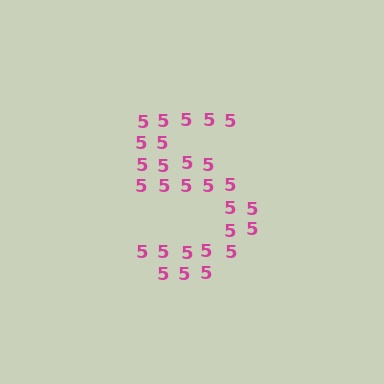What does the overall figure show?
The overall figure shows the digit 5.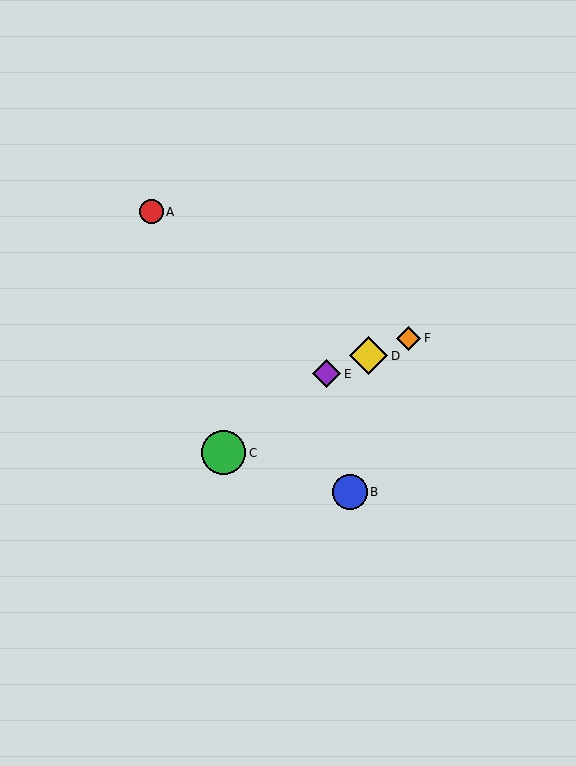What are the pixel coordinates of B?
Object B is at (350, 492).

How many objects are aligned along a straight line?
3 objects (D, E, F) are aligned along a straight line.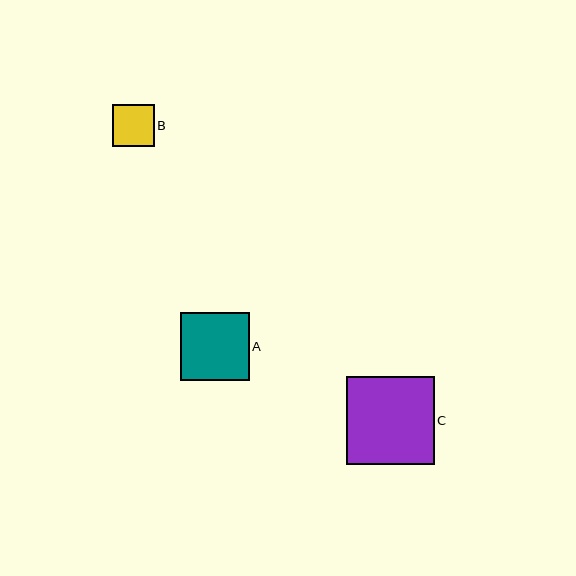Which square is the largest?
Square C is the largest with a size of approximately 88 pixels.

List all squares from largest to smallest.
From largest to smallest: C, A, B.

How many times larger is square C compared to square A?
Square C is approximately 1.3 times the size of square A.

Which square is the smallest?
Square B is the smallest with a size of approximately 42 pixels.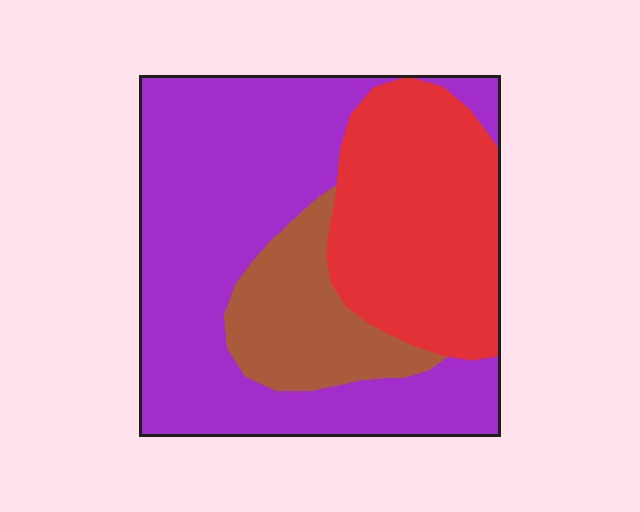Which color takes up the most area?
Purple, at roughly 55%.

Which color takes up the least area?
Brown, at roughly 15%.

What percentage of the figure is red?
Red takes up about one third (1/3) of the figure.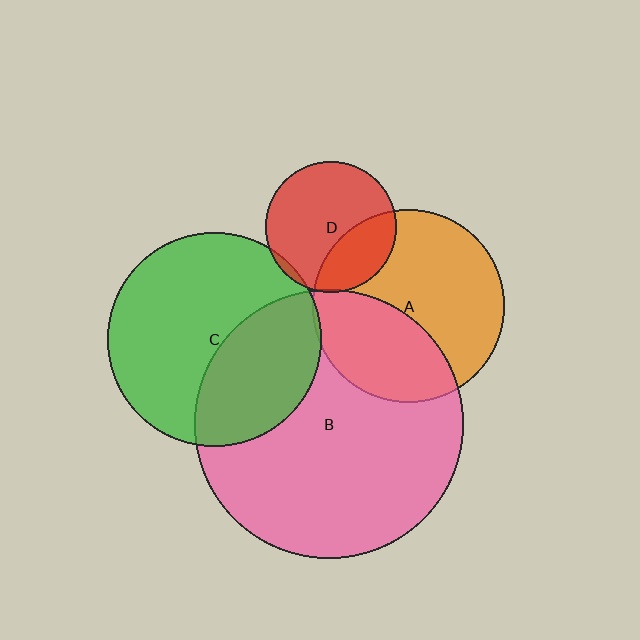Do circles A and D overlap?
Yes.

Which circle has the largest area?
Circle B (pink).